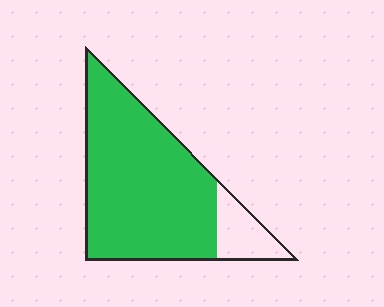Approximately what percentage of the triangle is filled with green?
Approximately 85%.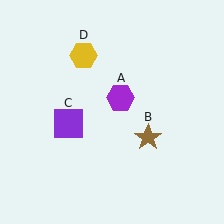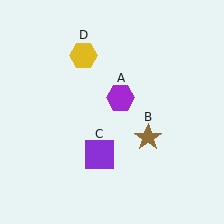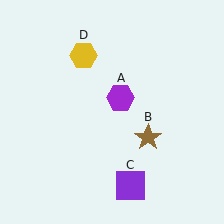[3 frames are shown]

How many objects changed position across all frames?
1 object changed position: purple square (object C).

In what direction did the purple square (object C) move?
The purple square (object C) moved down and to the right.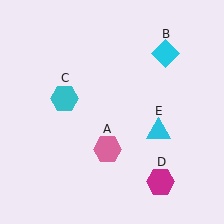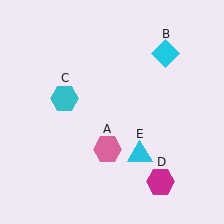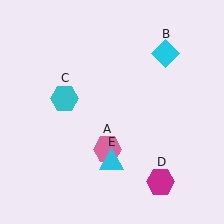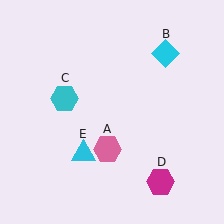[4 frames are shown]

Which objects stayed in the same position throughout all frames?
Pink hexagon (object A) and cyan diamond (object B) and cyan hexagon (object C) and magenta hexagon (object D) remained stationary.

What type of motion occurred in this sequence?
The cyan triangle (object E) rotated clockwise around the center of the scene.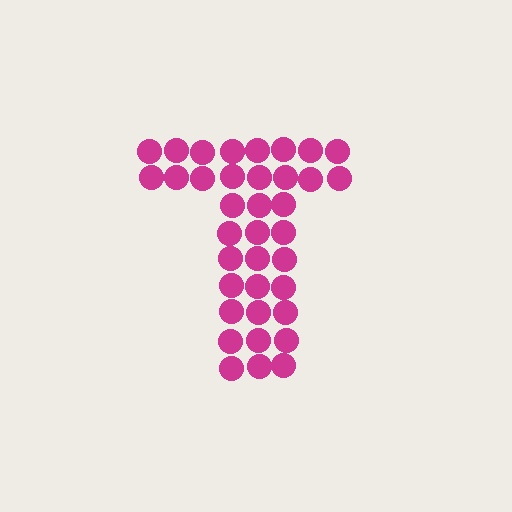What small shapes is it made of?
It is made of small circles.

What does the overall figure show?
The overall figure shows the letter T.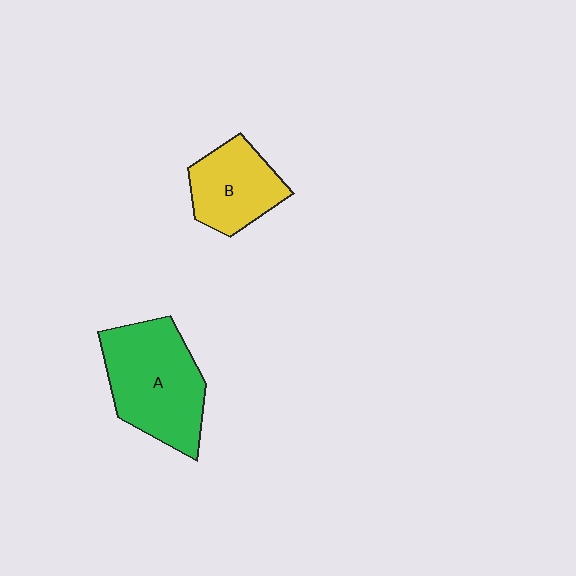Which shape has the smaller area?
Shape B (yellow).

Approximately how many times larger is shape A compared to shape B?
Approximately 1.5 times.